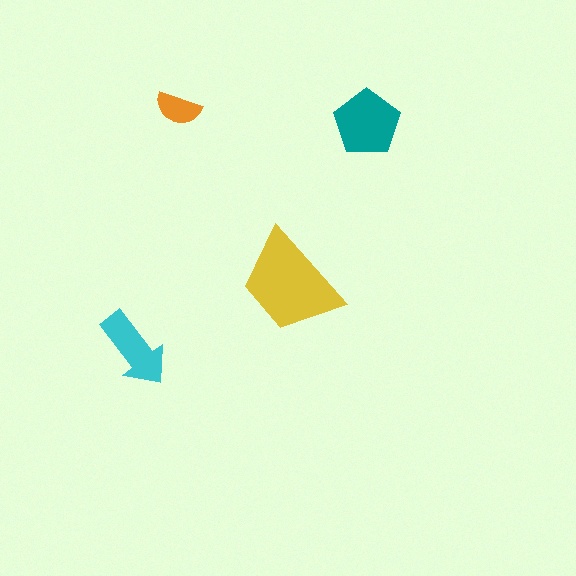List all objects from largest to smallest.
The yellow trapezoid, the teal pentagon, the cyan arrow, the orange semicircle.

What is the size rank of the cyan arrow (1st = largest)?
3rd.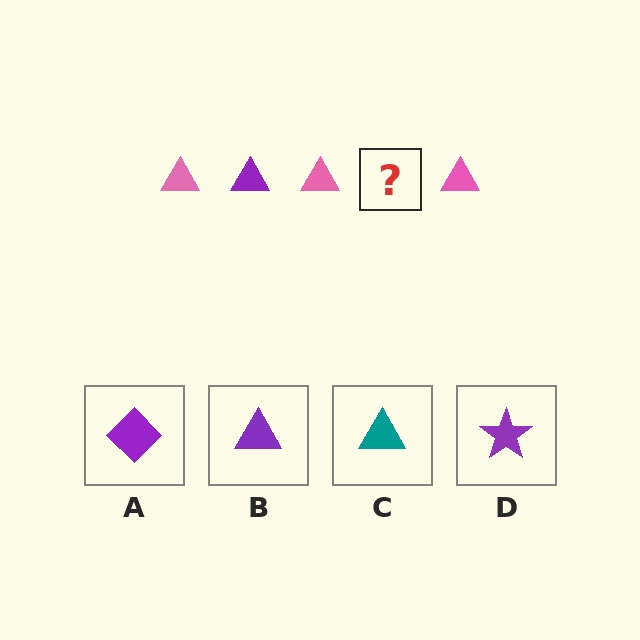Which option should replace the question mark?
Option B.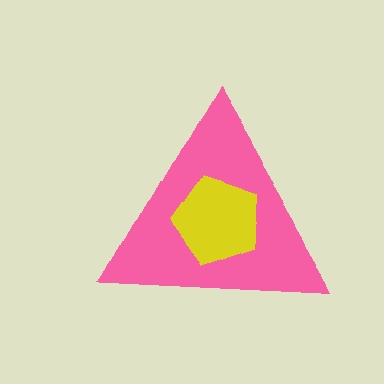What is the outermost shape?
The pink triangle.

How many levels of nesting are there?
2.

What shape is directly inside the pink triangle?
The yellow pentagon.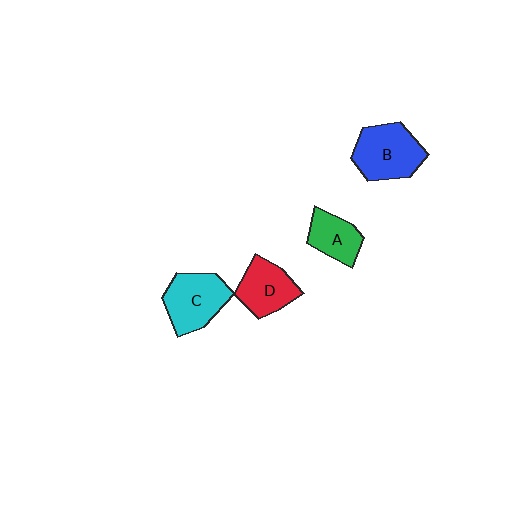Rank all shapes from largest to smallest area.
From largest to smallest: B (blue), C (cyan), D (red), A (green).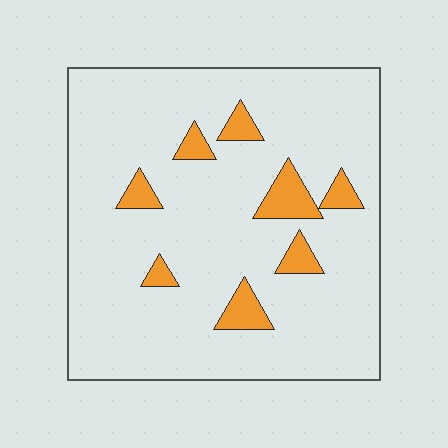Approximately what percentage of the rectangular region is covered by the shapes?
Approximately 10%.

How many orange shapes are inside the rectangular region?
8.